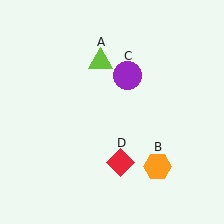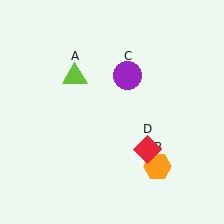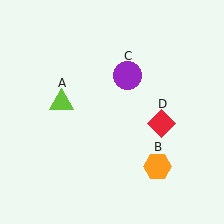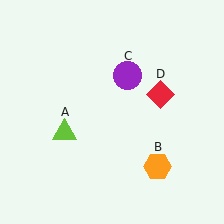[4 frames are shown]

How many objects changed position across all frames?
2 objects changed position: lime triangle (object A), red diamond (object D).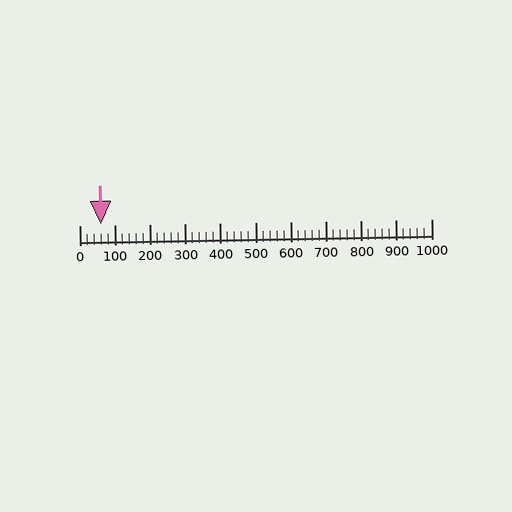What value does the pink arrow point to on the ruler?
The pink arrow points to approximately 60.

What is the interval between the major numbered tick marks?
The major tick marks are spaced 100 units apart.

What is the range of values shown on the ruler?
The ruler shows values from 0 to 1000.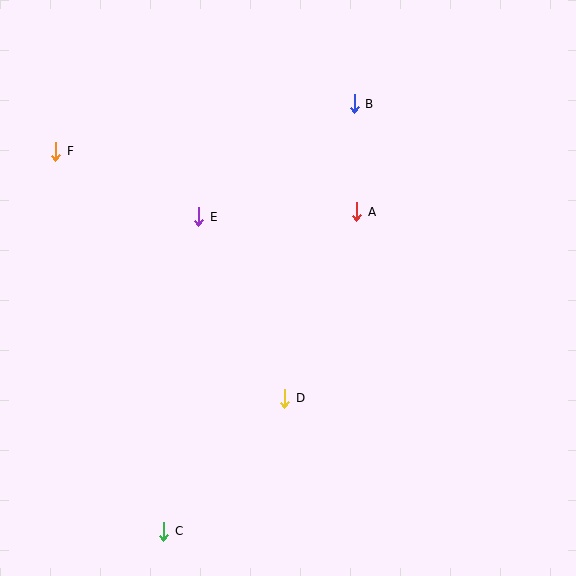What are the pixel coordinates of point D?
Point D is at (285, 398).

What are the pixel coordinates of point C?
Point C is at (164, 531).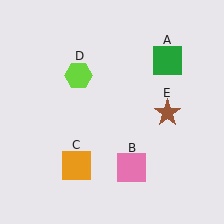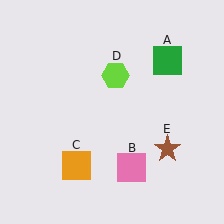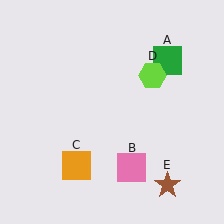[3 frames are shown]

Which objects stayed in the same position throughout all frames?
Green square (object A) and pink square (object B) and orange square (object C) remained stationary.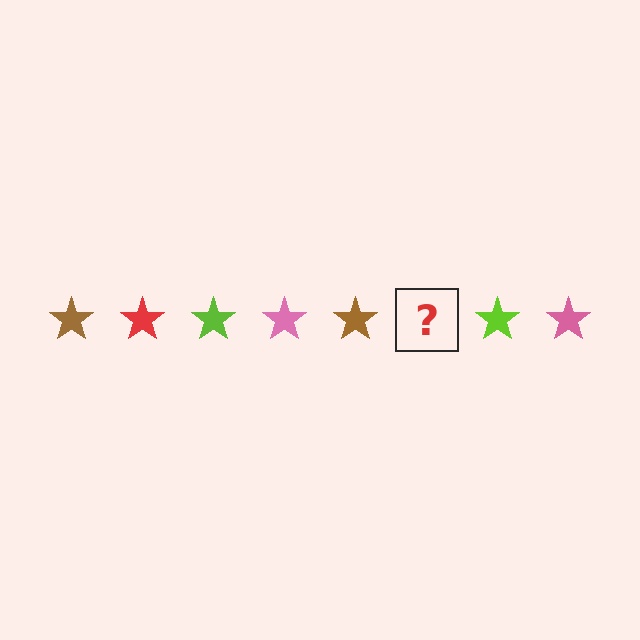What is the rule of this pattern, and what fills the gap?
The rule is that the pattern cycles through brown, red, lime, pink stars. The gap should be filled with a red star.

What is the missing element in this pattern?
The missing element is a red star.